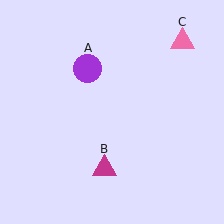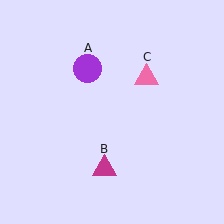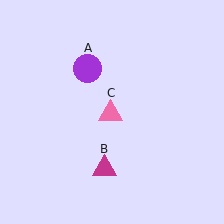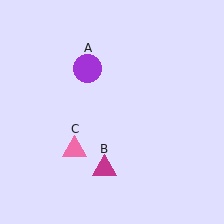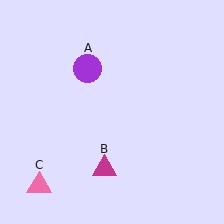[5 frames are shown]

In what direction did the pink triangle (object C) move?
The pink triangle (object C) moved down and to the left.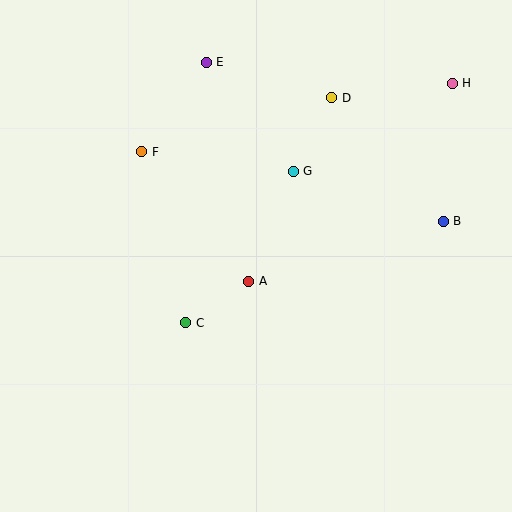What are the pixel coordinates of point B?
Point B is at (443, 221).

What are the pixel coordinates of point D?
Point D is at (332, 98).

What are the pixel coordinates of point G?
Point G is at (293, 171).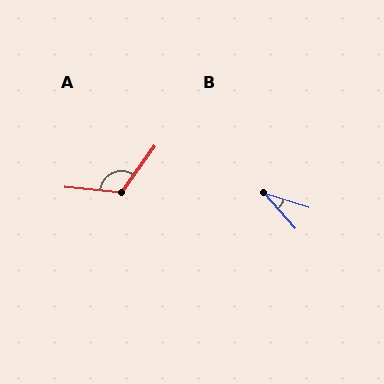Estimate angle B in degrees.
Approximately 30 degrees.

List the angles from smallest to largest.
B (30°), A (121°).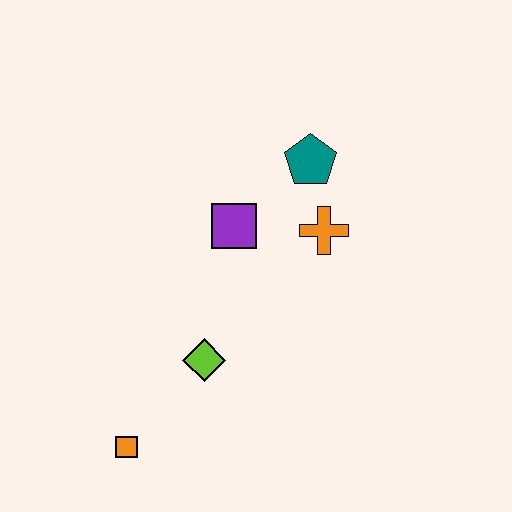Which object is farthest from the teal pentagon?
The orange square is farthest from the teal pentagon.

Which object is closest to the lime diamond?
The orange square is closest to the lime diamond.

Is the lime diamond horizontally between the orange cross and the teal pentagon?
No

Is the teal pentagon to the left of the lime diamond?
No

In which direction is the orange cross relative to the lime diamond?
The orange cross is above the lime diamond.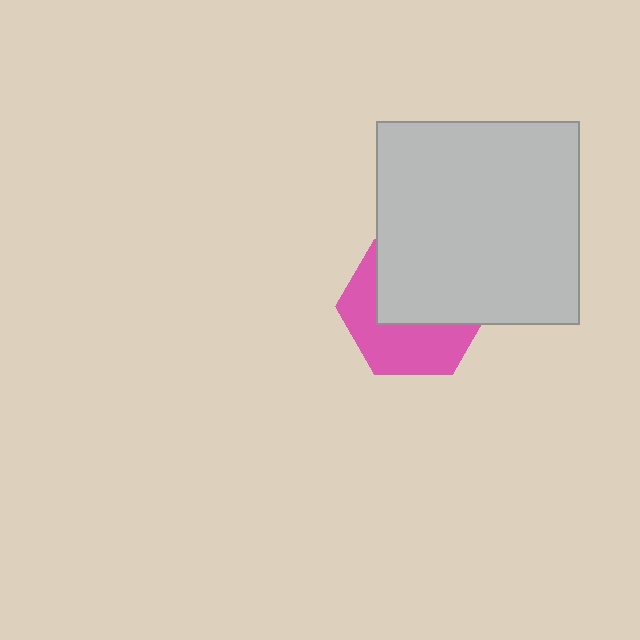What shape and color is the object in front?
The object in front is a light gray square.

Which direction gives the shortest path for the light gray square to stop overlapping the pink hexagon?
Moving up gives the shortest separation.